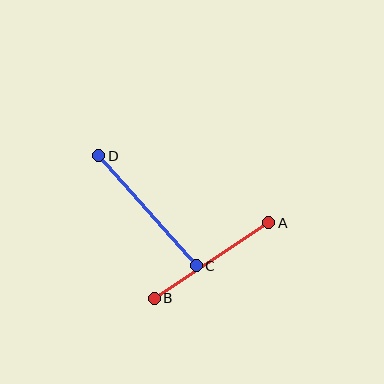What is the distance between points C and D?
The distance is approximately 147 pixels.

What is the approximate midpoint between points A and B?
The midpoint is at approximately (212, 260) pixels.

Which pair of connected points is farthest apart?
Points C and D are farthest apart.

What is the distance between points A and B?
The distance is approximately 137 pixels.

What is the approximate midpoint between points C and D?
The midpoint is at approximately (148, 211) pixels.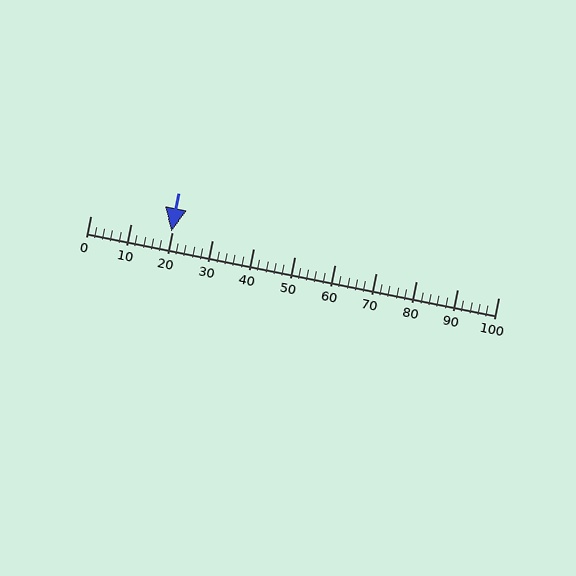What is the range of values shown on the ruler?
The ruler shows values from 0 to 100.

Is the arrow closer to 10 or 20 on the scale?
The arrow is closer to 20.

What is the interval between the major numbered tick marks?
The major tick marks are spaced 10 units apart.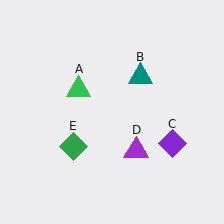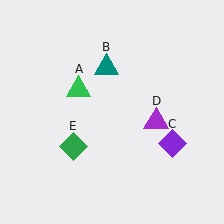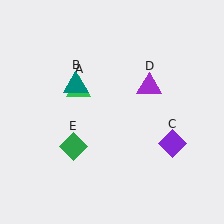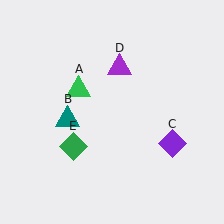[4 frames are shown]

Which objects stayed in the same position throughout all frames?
Green triangle (object A) and purple diamond (object C) and green diamond (object E) remained stationary.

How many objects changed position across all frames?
2 objects changed position: teal triangle (object B), purple triangle (object D).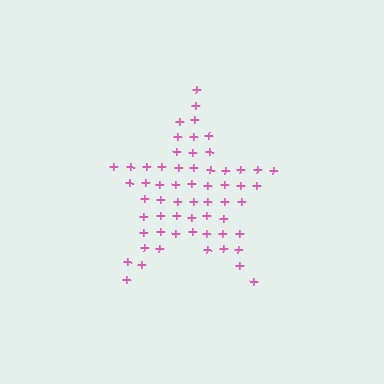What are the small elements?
The small elements are plus signs.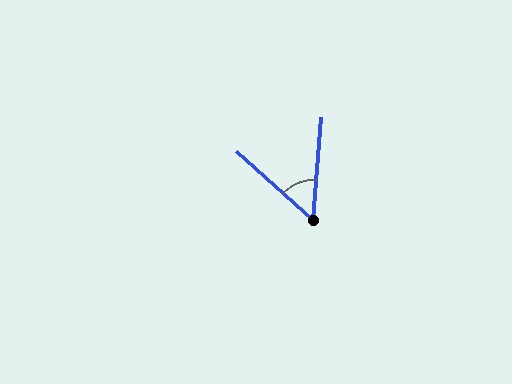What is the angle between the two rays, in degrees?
Approximately 53 degrees.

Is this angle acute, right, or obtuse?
It is acute.